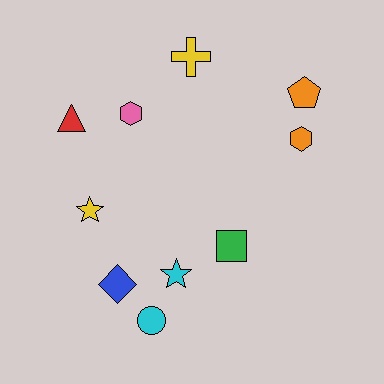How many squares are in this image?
There is 1 square.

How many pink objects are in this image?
There is 1 pink object.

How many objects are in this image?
There are 10 objects.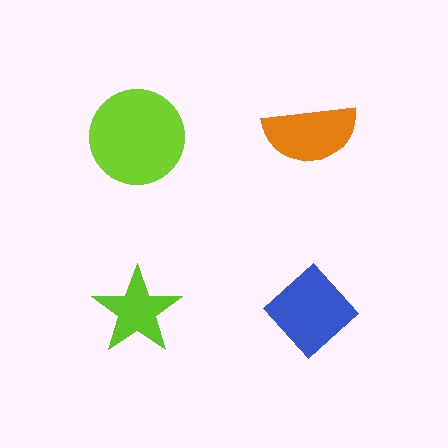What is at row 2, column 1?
A lime star.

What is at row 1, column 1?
A lime circle.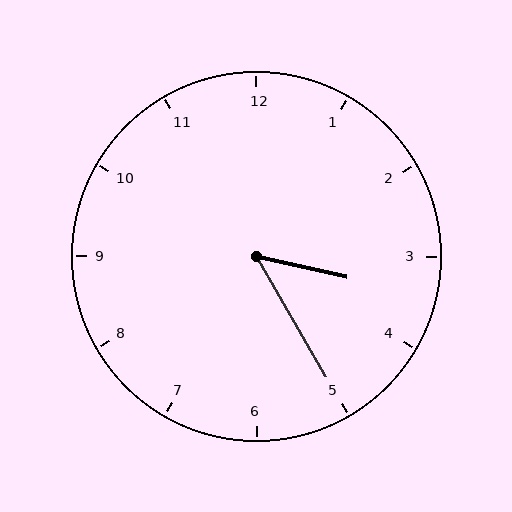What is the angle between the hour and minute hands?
Approximately 48 degrees.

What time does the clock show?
3:25.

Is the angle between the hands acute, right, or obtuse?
It is acute.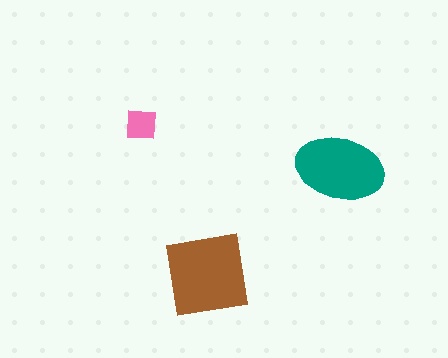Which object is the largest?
The brown square.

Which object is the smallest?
The pink square.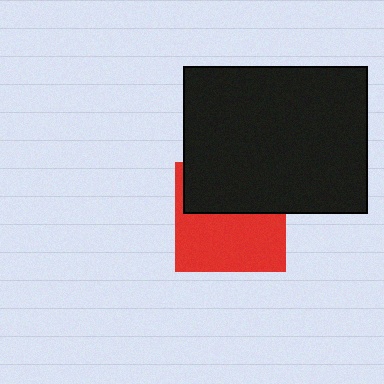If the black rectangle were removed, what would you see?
You would see the complete red square.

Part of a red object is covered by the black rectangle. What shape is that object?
It is a square.